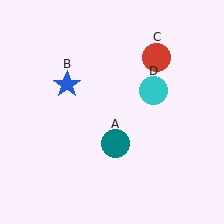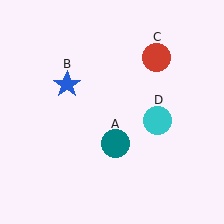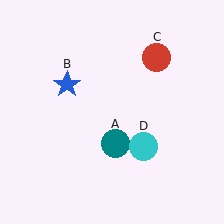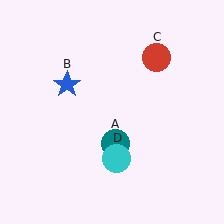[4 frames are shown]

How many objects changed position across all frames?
1 object changed position: cyan circle (object D).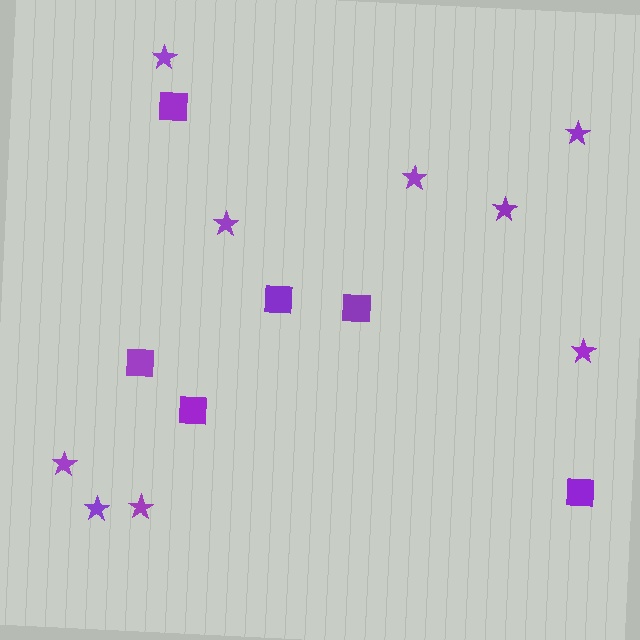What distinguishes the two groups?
There are 2 groups: one group of stars (9) and one group of squares (6).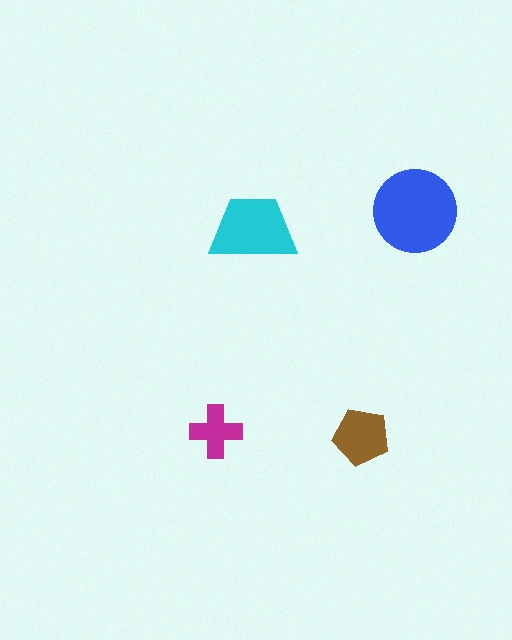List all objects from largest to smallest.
The blue circle, the cyan trapezoid, the brown pentagon, the magenta cross.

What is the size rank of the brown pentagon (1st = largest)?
3rd.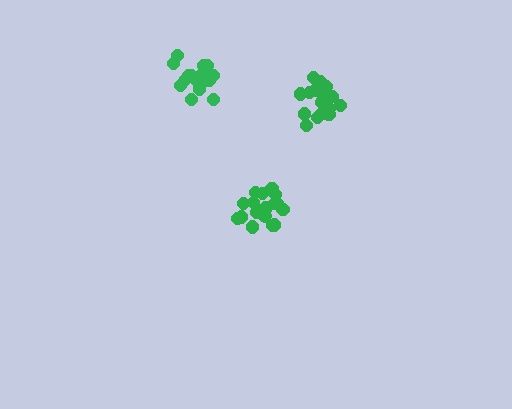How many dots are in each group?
Group 1: 18 dots, Group 2: 17 dots, Group 3: 20 dots (55 total).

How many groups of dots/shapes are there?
There are 3 groups.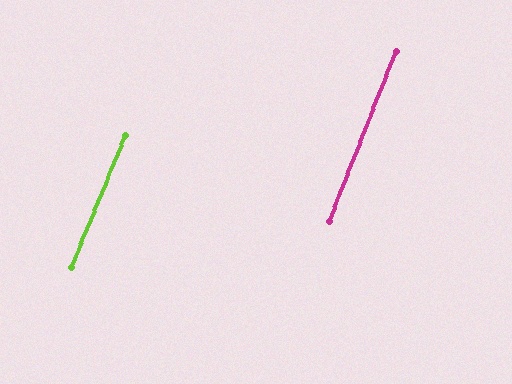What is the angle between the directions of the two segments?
Approximately 1 degree.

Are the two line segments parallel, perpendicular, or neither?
Parallel — their directions differ by only 0.7°.